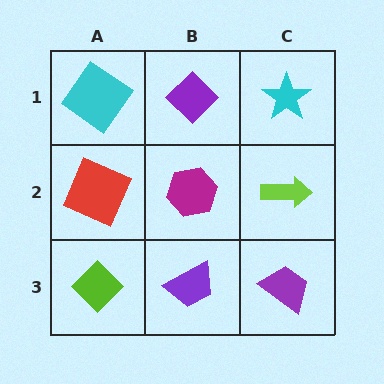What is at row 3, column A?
A lime diamond.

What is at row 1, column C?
A cyan star.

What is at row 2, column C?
A lime arrow.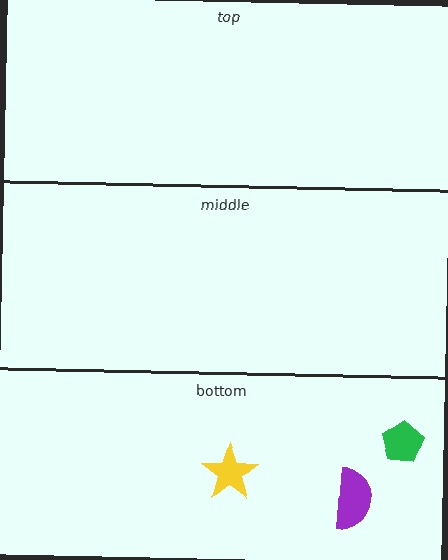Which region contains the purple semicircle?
The bottom region.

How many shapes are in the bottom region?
3.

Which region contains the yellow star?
The bottom region.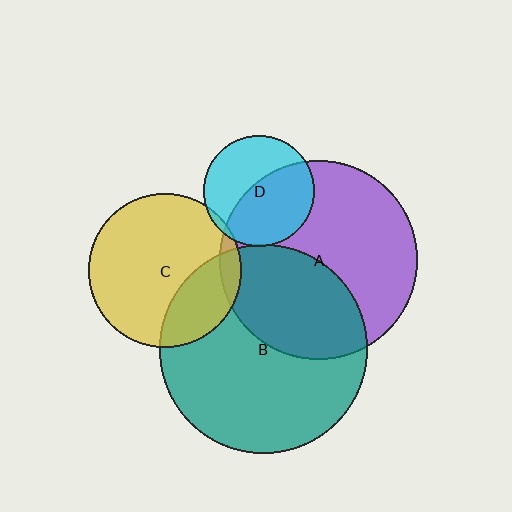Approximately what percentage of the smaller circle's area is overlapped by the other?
Approximately 5%.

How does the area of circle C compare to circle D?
Approximately 1.9 times.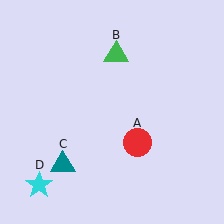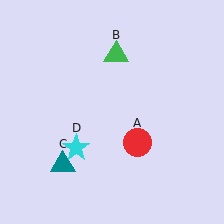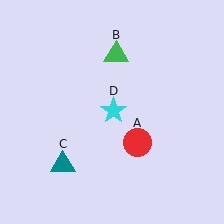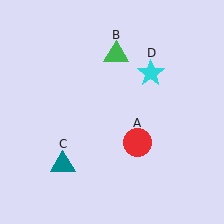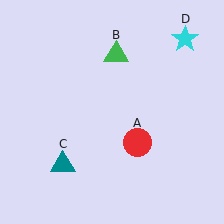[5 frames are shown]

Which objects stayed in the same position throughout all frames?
Red circle (object A) and green triangle (object B) and teal triangle (object C) remained stationary.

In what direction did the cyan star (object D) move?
The cyan star (object D) moved up and to the right.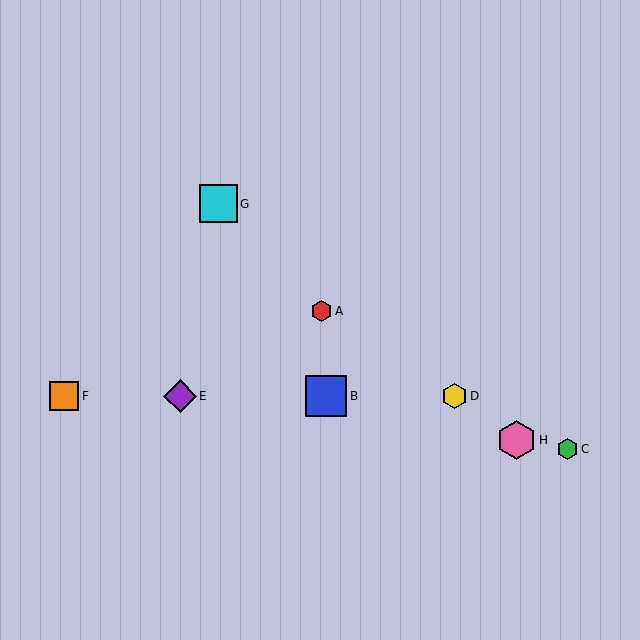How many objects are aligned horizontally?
4 objects (B, D, E, F) are aligned horizontally.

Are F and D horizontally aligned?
Yes, both are at y≈396.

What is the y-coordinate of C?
Object C is at y≈449.